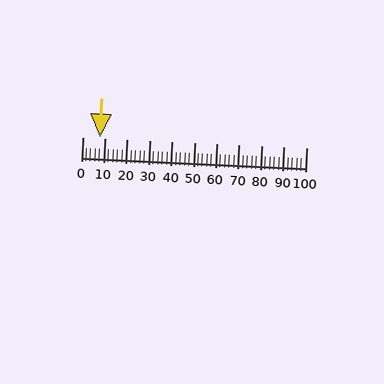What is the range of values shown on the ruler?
The ruler shows values from 0 to 100.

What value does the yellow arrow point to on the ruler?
The yellow arrow points to approximately 8.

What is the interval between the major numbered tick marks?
The major tick marks are spaced 10 units apart.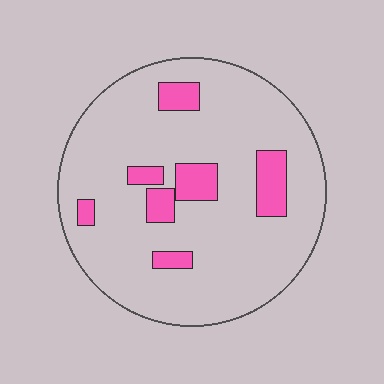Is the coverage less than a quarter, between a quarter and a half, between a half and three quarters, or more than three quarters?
Less than a quarter.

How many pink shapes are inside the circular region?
7.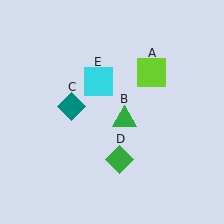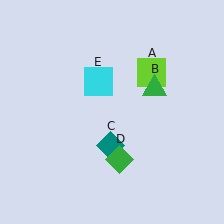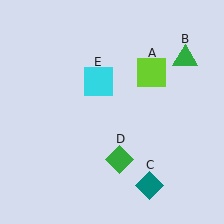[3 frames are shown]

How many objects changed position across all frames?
2 objects changed position: green triangle (object B), teal diamond (object C).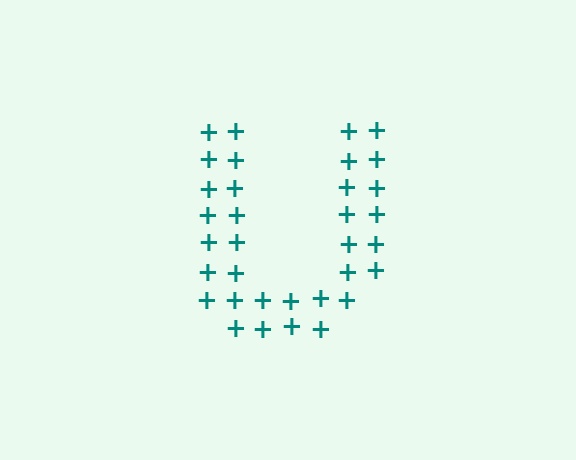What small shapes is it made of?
It is made of small plus signs.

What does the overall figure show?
The overall figure shows the letter U.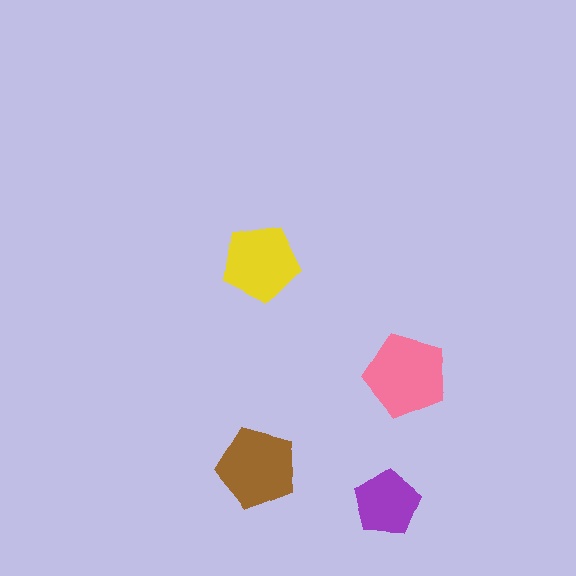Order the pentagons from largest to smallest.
the pink one, the brown one, the yellow one, the purple one.